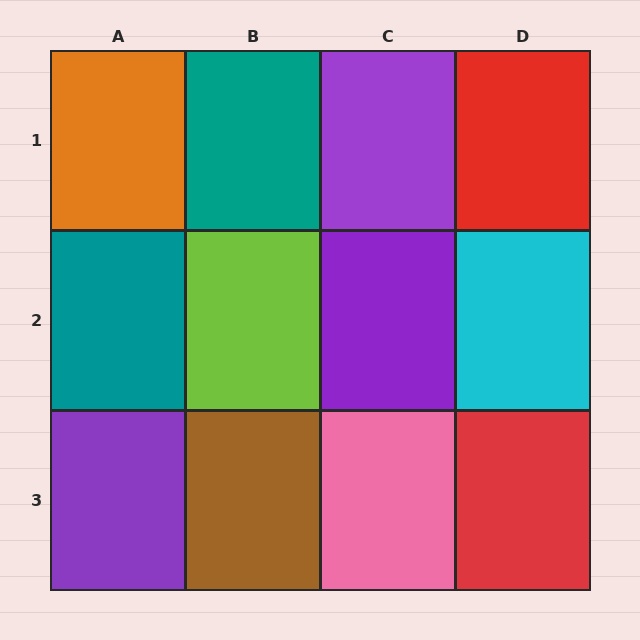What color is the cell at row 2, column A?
Teal.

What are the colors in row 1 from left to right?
Orange, teal, purple, red.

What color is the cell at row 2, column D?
Cyan.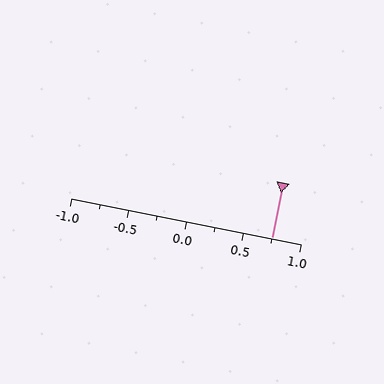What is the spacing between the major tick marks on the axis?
The major ticks are spaced 0.5 apart.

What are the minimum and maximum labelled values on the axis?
The axis runs from -1.0 to 1.0.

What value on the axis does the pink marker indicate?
The marker indicates approximately 0.75.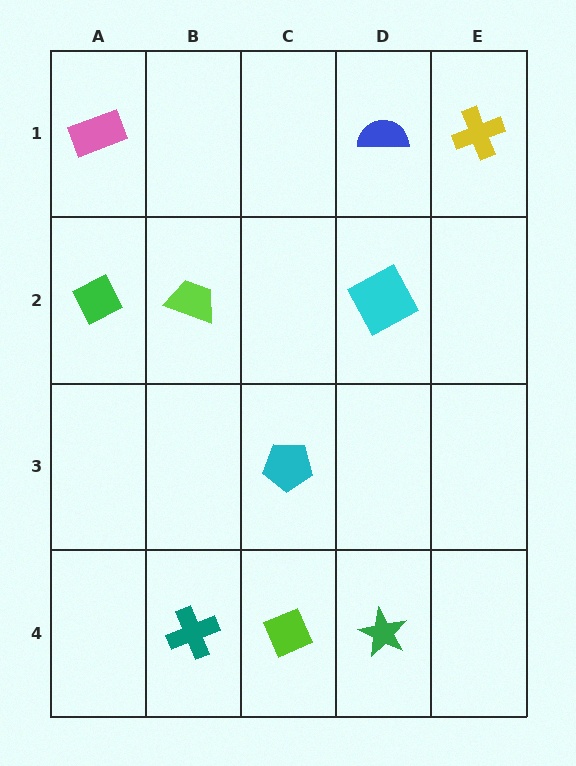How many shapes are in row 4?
3 shapes.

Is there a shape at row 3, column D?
No, that cell is empty.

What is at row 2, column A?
A green diamond.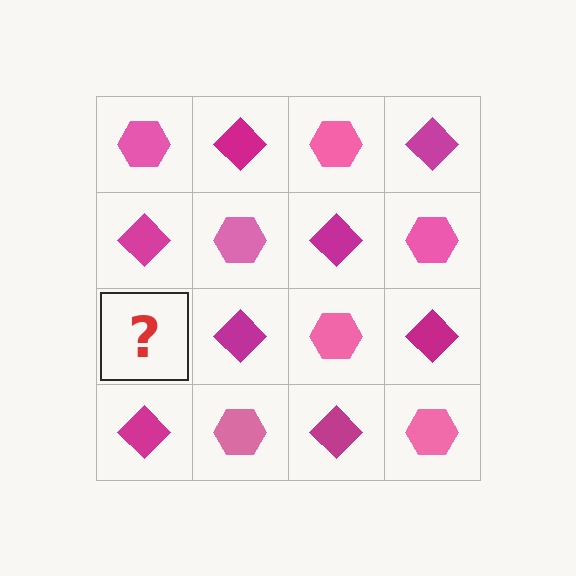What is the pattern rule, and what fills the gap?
The rule is that it alternates pink hexagon and magenta diamond in a checkerboard pattern. The gap should be filled with a pink hexagon.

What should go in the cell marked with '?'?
The missing cell should contain a pink hexagon.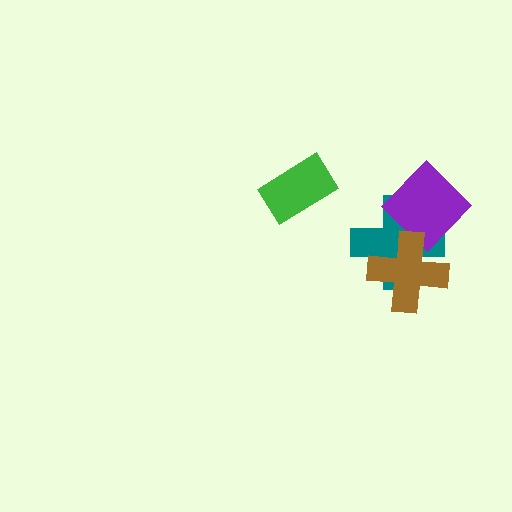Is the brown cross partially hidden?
No, no other shape covers it.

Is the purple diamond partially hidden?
Yes, it is partially covered by another shape.